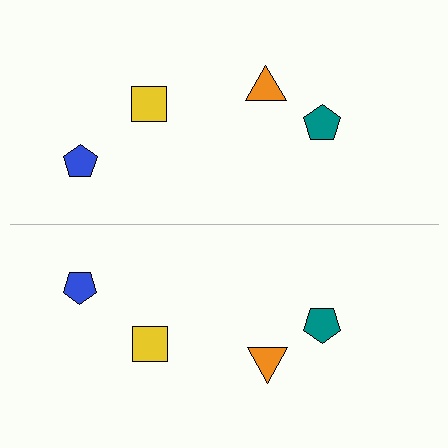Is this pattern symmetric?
Yes, this pattern has bilateral (reflection) symmetry.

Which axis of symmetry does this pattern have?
The pattern has a horizontal axis of symmetry running through the center of the image.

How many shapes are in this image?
There are 8 shapes in this image.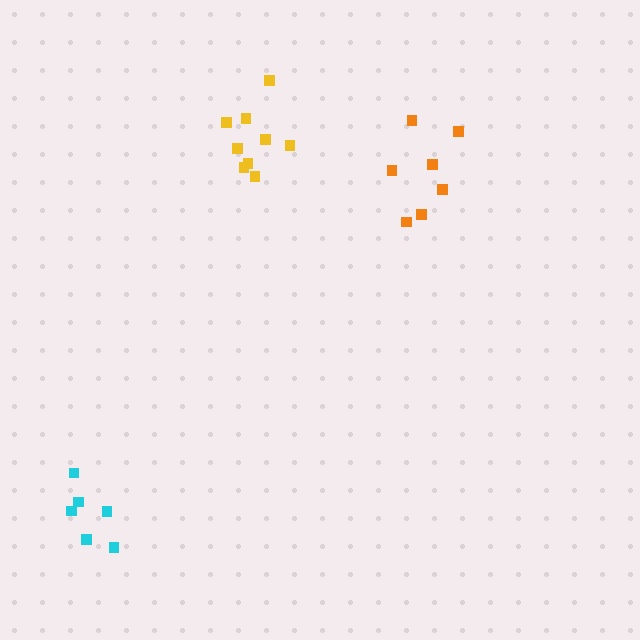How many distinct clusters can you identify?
There are 3 distinct clusters.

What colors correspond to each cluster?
The clusters are colored: orange, yellow, cyan.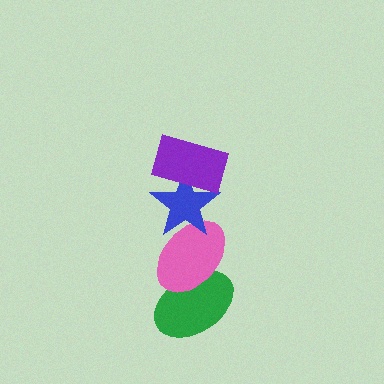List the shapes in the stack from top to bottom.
From top to bottom: the purple rectangle, the blue star, the pink ellipse, the green ellipse.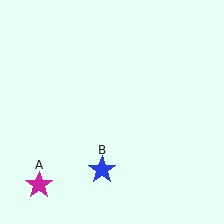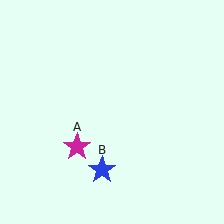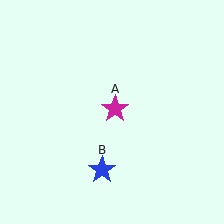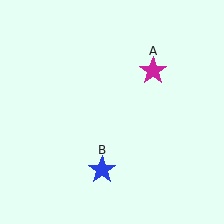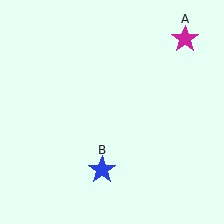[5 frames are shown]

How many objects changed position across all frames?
1 object changed position: magenta star (object A).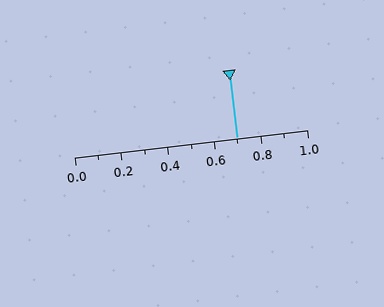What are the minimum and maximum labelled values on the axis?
The axis runs from 0.0 to 1.0.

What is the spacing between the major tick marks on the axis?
The major ticks are spaced 0.2 apart.